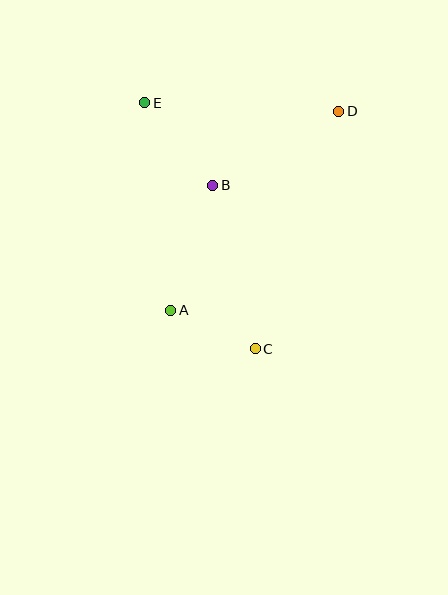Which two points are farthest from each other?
Points C and E are farthest from each other.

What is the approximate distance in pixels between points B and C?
The distance between B and C is approximately 169 pixels.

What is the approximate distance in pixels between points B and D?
The distance between B and D is approximately 146 pixels.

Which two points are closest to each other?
Points A and C are closest to each other.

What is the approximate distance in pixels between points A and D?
The distance between A and D is approximately 260 pixels.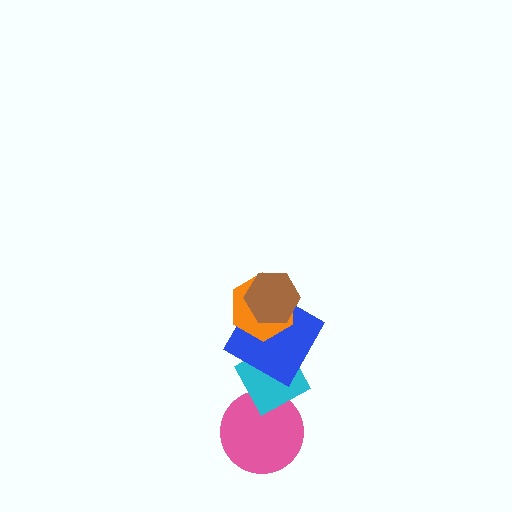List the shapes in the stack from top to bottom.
From top to bottom: the brown hexagon, the orange hexagon, the blue square, the cyan diamond, the pink circle.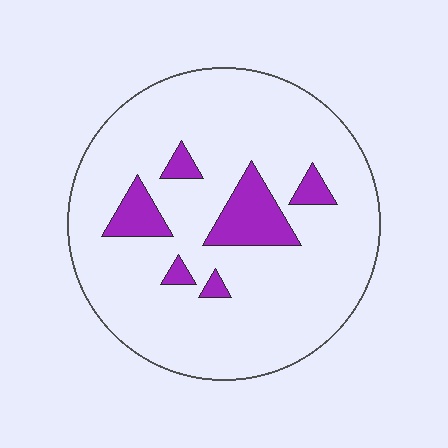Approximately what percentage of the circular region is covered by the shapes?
Approximately 15%.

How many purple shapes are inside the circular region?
6.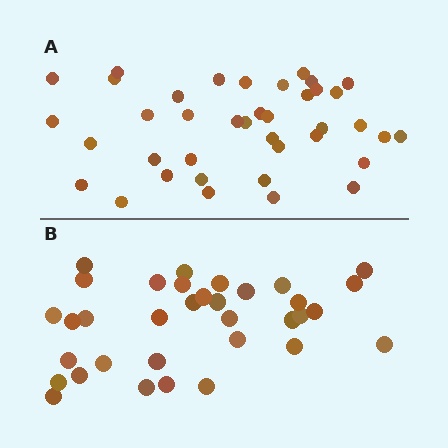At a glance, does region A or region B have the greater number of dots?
Region A (the top region) has more dots.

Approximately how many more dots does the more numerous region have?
Region A has about 5 more dots than region B.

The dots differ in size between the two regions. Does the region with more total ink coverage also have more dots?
No. Region B has more total ink coverage because its dots are larger, but region A actually contains more individual dots. Total area can be misleading — the number of items is what matters here.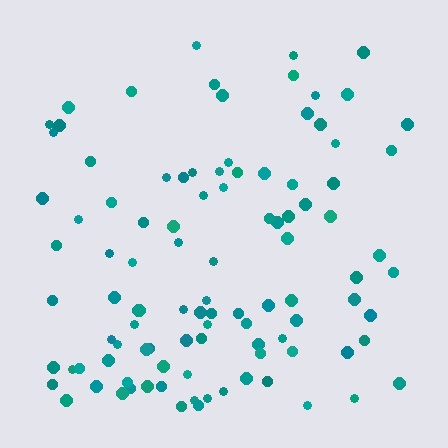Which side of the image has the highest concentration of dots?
The bottom.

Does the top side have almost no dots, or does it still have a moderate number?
Still a moderate number, just noticeably fewer than the bottom.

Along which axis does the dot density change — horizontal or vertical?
Vertical.